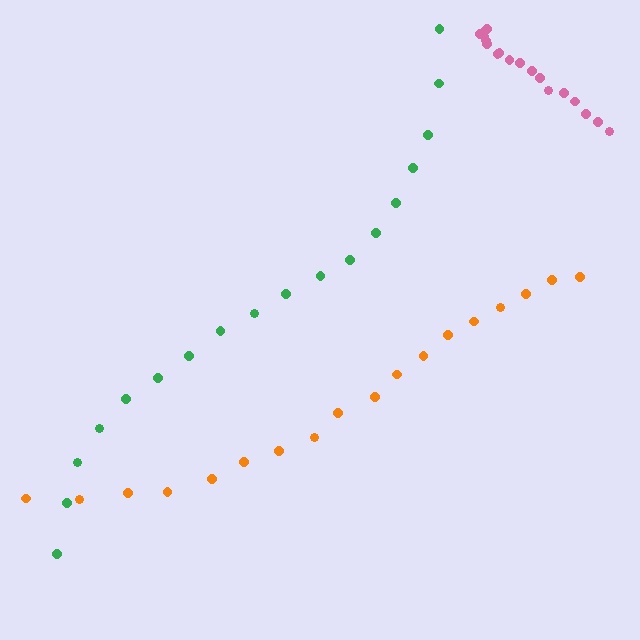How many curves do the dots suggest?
There are 3 distinct paths.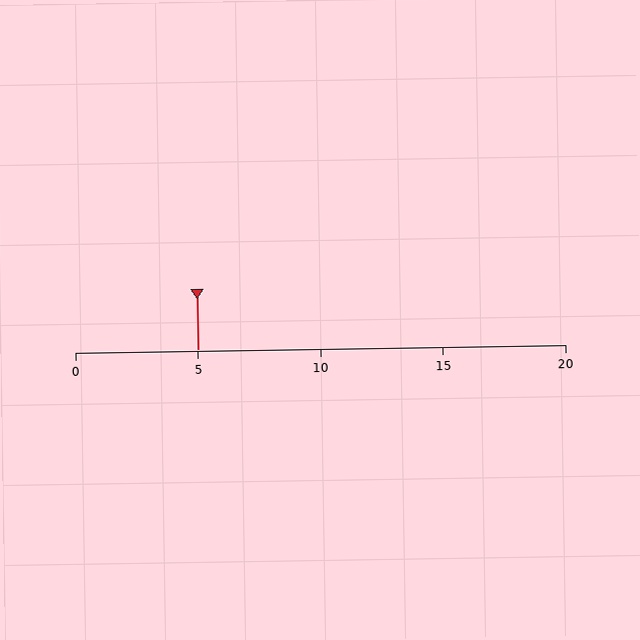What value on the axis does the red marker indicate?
The marker indicates approximately 5.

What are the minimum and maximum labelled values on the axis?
The axis runs from 0 to 20.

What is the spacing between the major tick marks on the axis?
The major ticks are spaced 5 apart.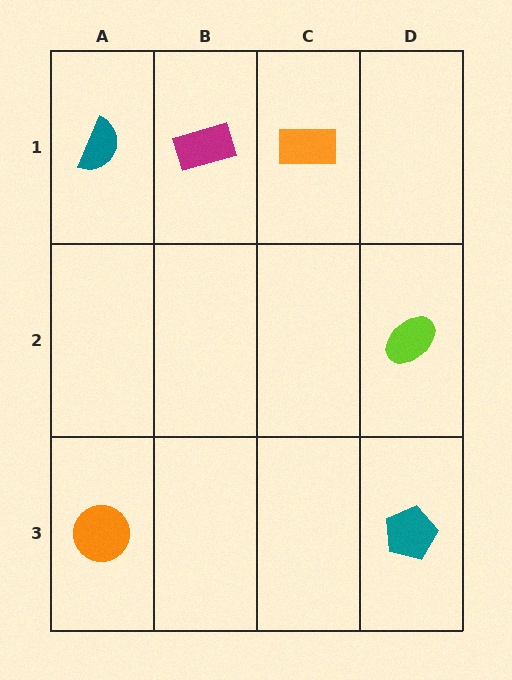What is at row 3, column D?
A teal pentagon.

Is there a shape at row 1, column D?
No, that cell is empty.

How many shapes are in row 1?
3 shapes.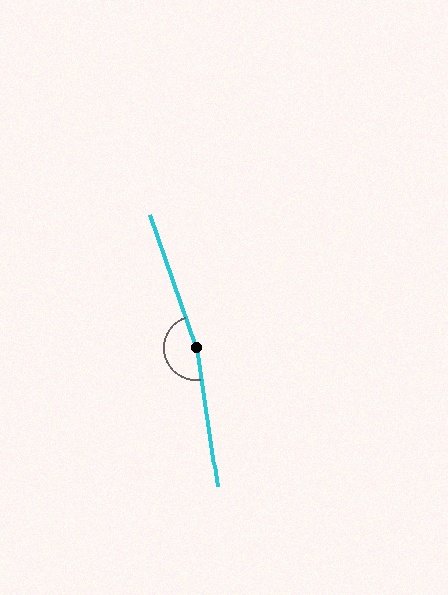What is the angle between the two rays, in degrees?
Approximately 169 degrees.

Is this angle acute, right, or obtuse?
It is obtuse.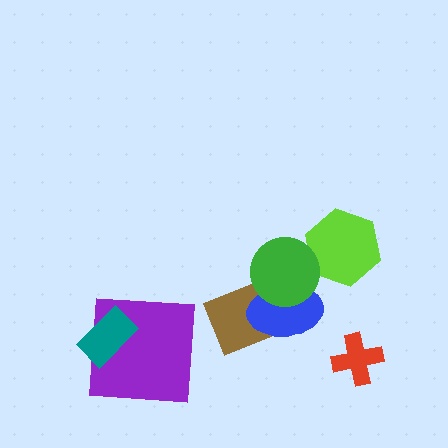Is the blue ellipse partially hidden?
Yes, it is partially covered by another shape.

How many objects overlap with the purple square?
1 object overlaps with the purple square.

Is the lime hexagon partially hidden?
Yes, it is partially covered by another shape.